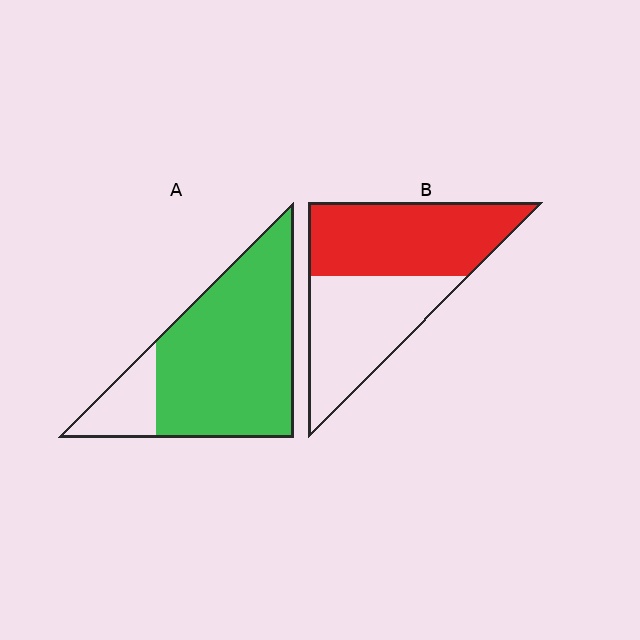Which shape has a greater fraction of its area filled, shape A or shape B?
Shape A.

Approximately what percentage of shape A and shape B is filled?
A is approximately 85% and B is approximately 55%.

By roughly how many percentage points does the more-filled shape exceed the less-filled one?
By roughly 30 percentage points (A over B).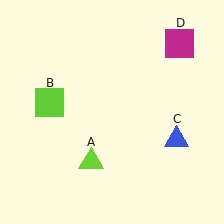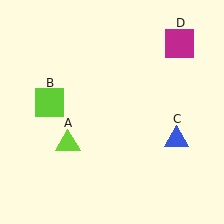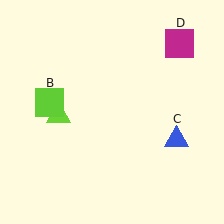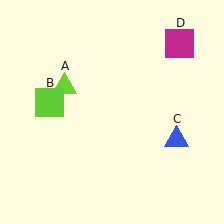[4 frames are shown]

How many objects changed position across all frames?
1 object changed position: lime triangle (object A).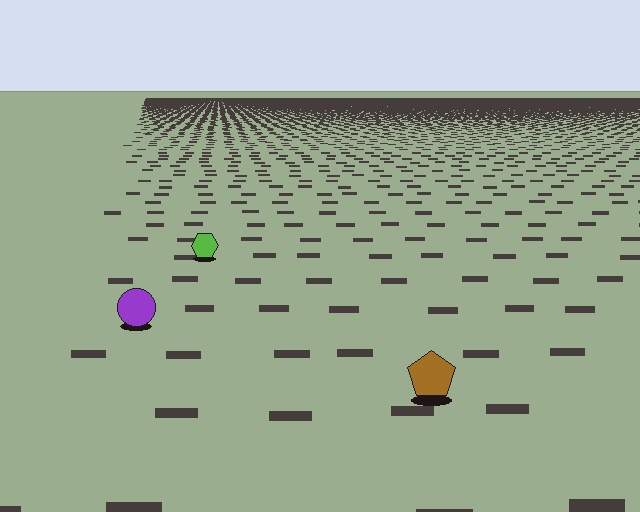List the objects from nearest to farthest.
From nearest to farthest: the brown pentagon, the purple circle, the lime hexagon.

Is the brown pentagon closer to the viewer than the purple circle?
Yes. The brown pentagon is closer — you can tell from the texture gradient: the ground texture is coarser near it.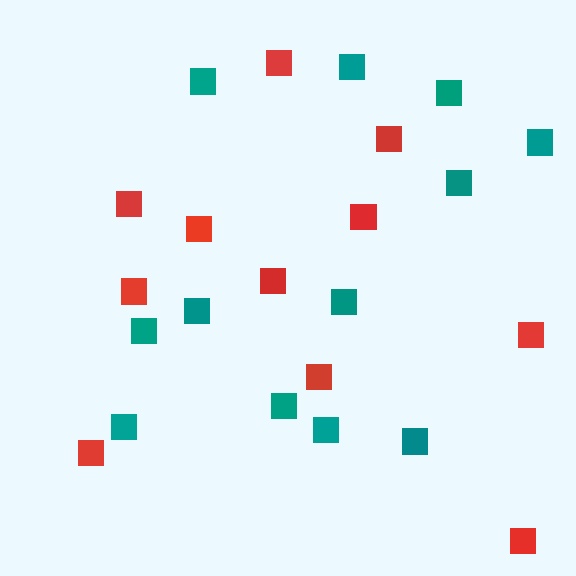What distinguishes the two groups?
There are 2 groups: one group of teal squares (12) and one group of red squares (11).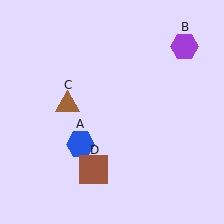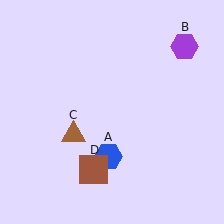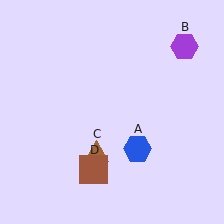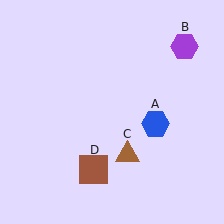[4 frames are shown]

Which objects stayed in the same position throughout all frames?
Purple hexagon (object B) and brown square (object D) remained stationary.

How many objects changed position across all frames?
2 objects changed position: blue hexagon (object A), brown triangle (object C).